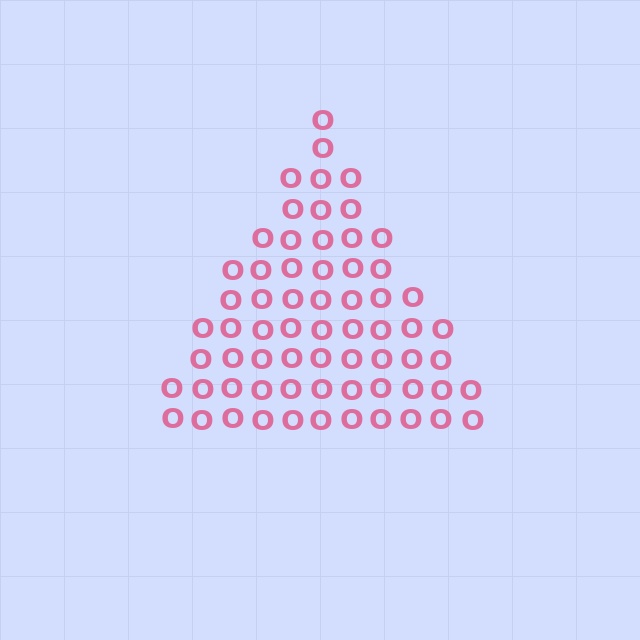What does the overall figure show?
The overall figure shows a triangle.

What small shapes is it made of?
It is made of small letter O's.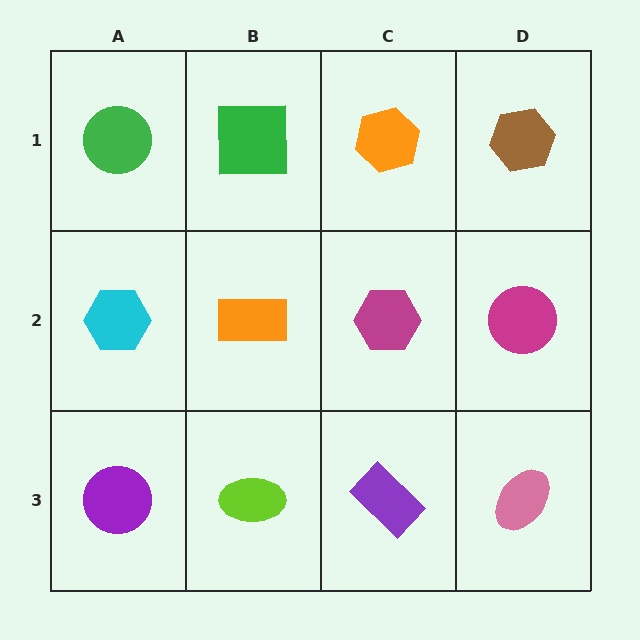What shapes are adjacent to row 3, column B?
An orange rectangle (row 2, column B), a purple circle (row 3, column A), a purple rectangle (row 3, column C).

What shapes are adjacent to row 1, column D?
A magenta circle (row 2, column D), an orange hexagon (row 1, column C).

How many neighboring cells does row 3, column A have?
2.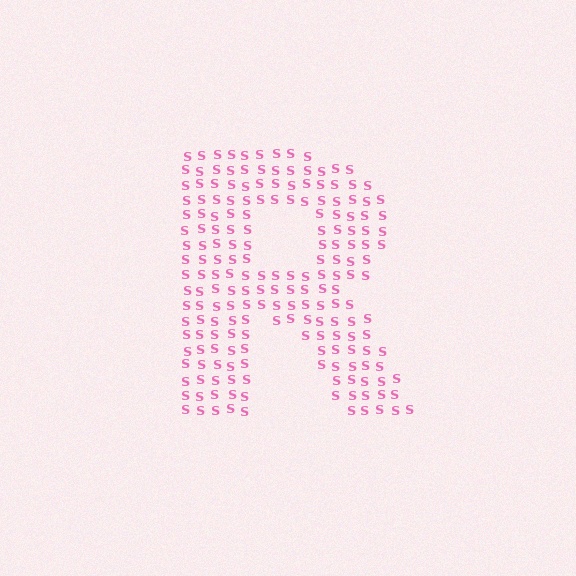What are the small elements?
The small elements are letter S's.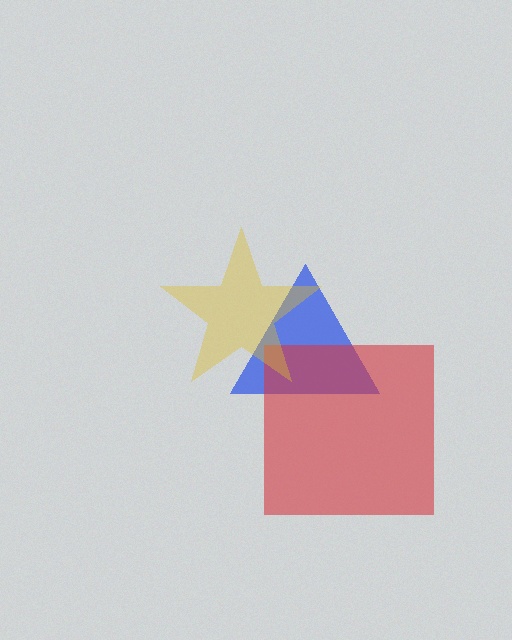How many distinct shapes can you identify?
There are 3 distinct shapes: a blue triangle, a red square, a yellow star.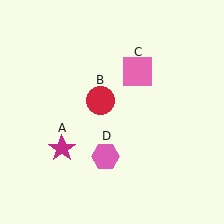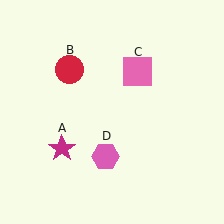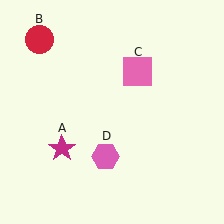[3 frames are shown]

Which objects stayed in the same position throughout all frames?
Magenta star (object A) and pink square (object C) and pink hexagon (object D) remained stationary.